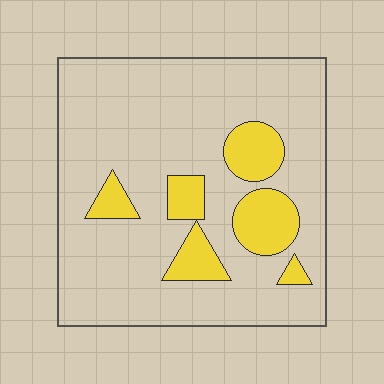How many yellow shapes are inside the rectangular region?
6.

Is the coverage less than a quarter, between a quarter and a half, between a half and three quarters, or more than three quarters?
Less than a quarter.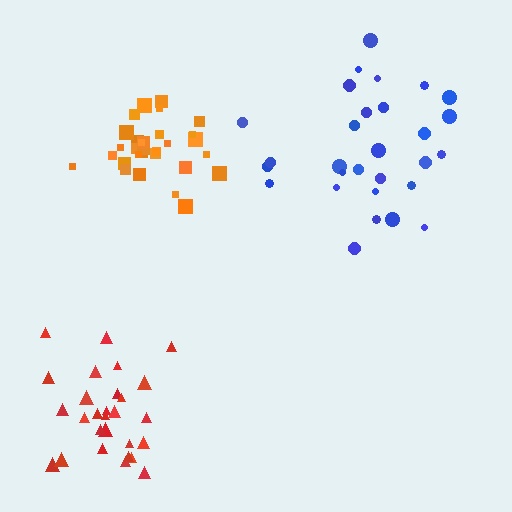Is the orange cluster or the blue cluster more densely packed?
Orange.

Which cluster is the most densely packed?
Orange.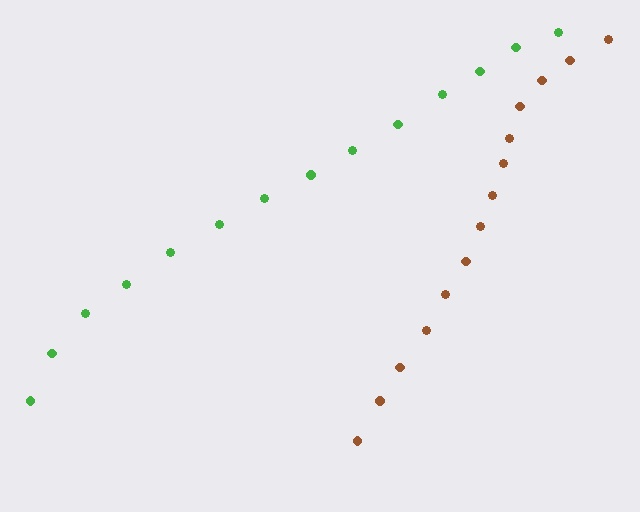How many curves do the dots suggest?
There are 2 distinct paths.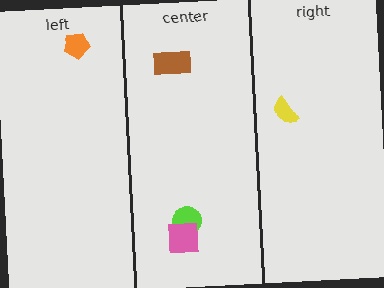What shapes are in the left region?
The orange pentagon.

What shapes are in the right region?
The yellow semicircle.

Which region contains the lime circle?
The center region.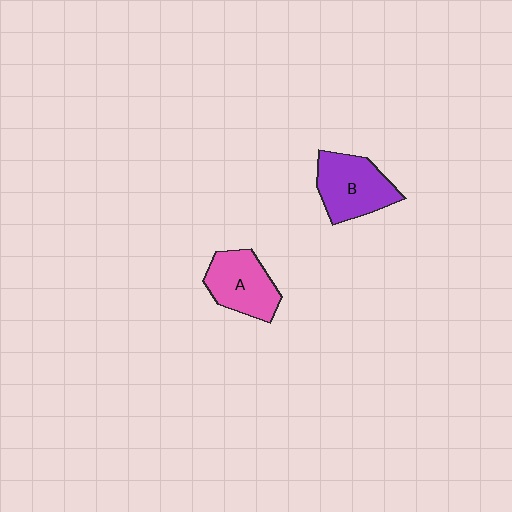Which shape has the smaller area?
Shape A (pink).